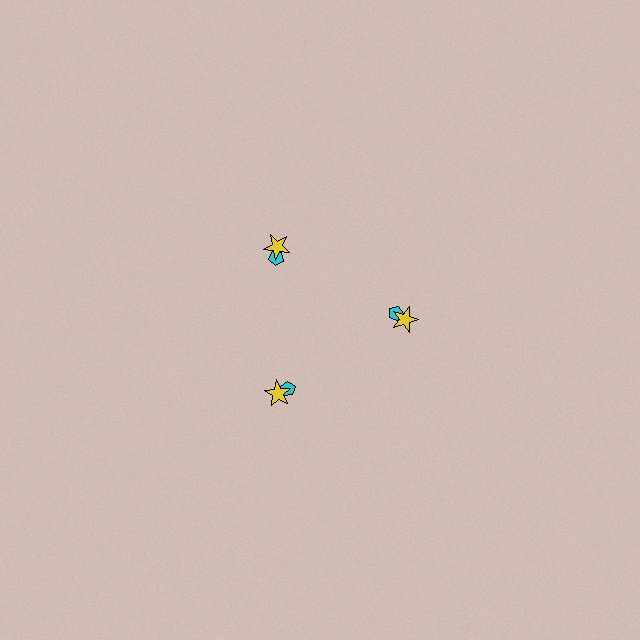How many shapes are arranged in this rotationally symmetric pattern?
There are 6 shapes, arranged in 3 groups of 2.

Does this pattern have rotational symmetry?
Yes, this pattern has 3-fold rotational symmetry. It looks the same after rotating 120 degrees around the center.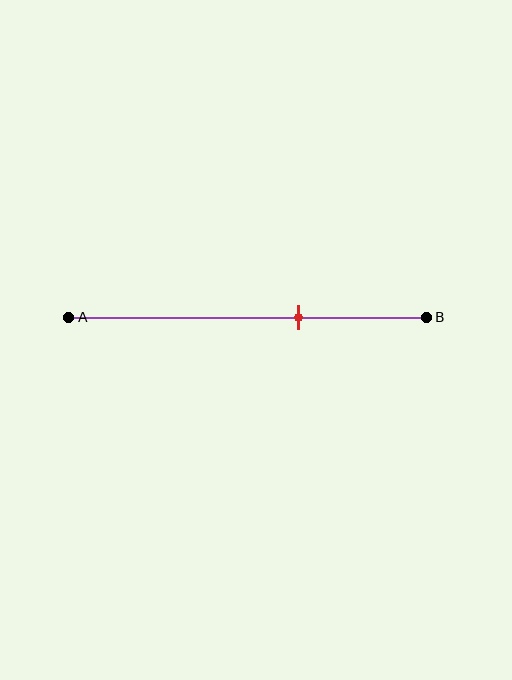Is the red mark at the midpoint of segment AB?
No, the mark is at about 65% from A, not at the 50% midpoint.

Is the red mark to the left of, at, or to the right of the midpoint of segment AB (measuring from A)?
The red mark is to the right of the midpoint of segment AB.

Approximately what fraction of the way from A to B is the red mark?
The red mark is approximately 65% of the way from A to B.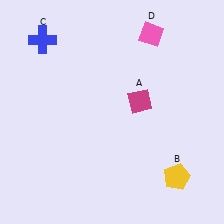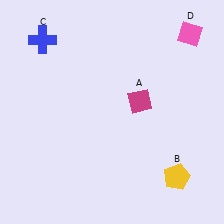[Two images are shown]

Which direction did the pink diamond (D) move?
The pink diamond (D) moved right.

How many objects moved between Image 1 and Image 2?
1 object moved between the two images.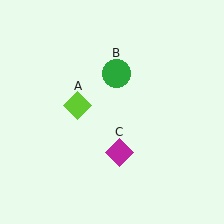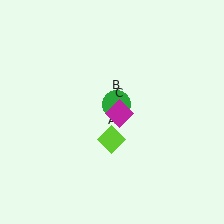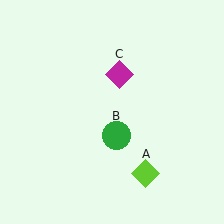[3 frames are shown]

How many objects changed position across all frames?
3 objects changed position: lime diamond (object A), green circle (object B), magenta diamond (object C).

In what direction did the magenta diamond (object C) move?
The magenta diamond (object C) moved up.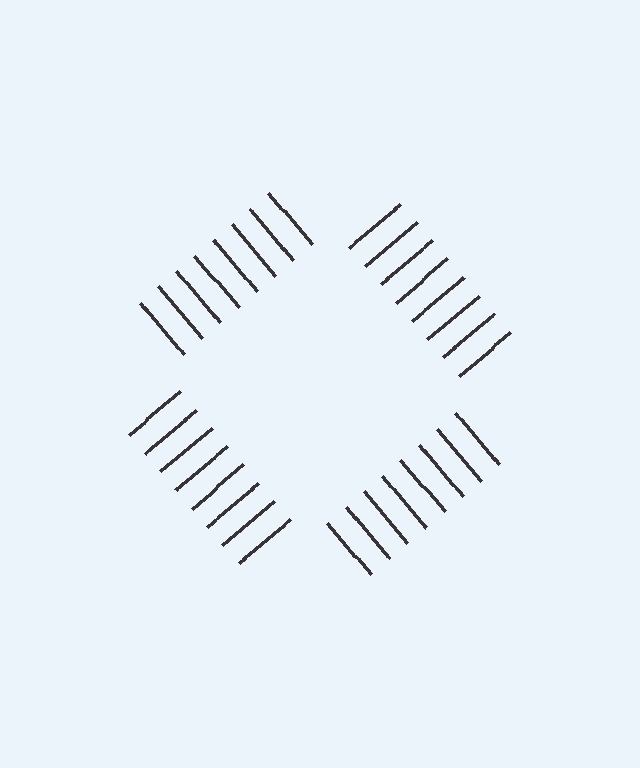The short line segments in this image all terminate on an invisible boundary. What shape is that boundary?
An illusory square — the line segments terminate on its edges but no continuous stroke is drawn.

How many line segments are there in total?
32 — 8 along each of the 4 edges.